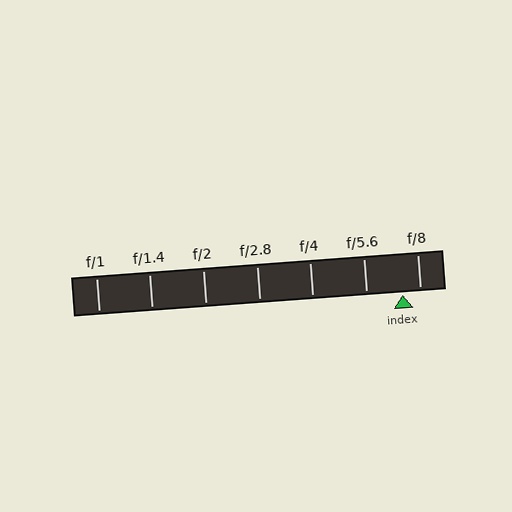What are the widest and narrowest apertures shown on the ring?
The widest aperture shown is f/1 and the narrowest is f/8.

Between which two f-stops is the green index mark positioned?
The index mark is between f/5.6 and f/8.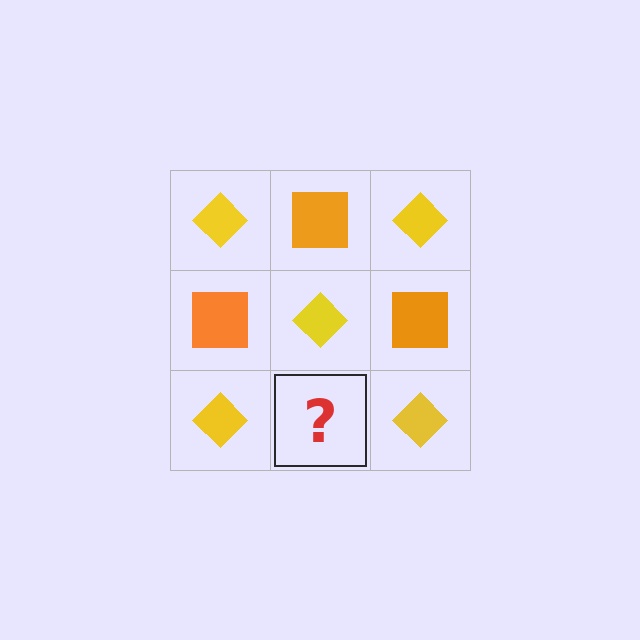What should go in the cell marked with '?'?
The missing cell should contain an orange square.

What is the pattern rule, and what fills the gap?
The rule is that it alternates yellow diamond and orange square in a checkerboard pattern. The gap should be filled with an orange square.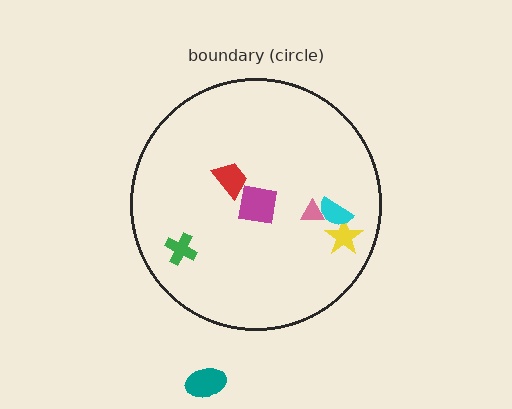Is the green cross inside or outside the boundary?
Inside.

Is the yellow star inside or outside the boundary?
Inside.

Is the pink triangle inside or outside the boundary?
Inside.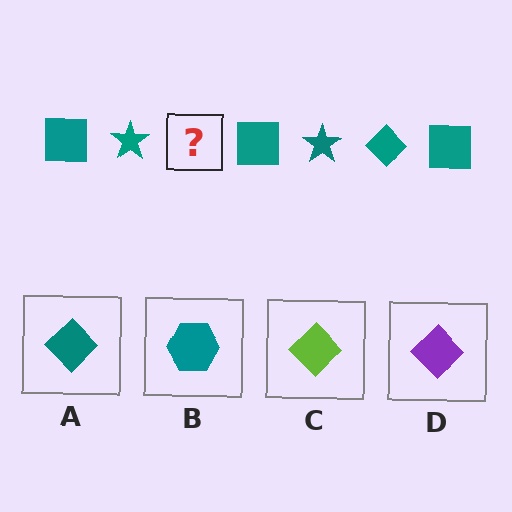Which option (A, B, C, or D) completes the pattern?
A.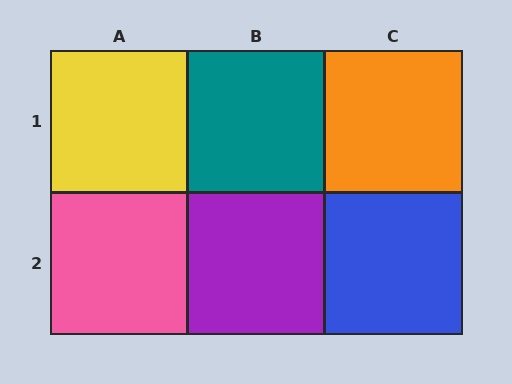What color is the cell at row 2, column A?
Pink.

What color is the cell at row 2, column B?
Purple.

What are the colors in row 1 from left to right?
Yellow, teal, orange.